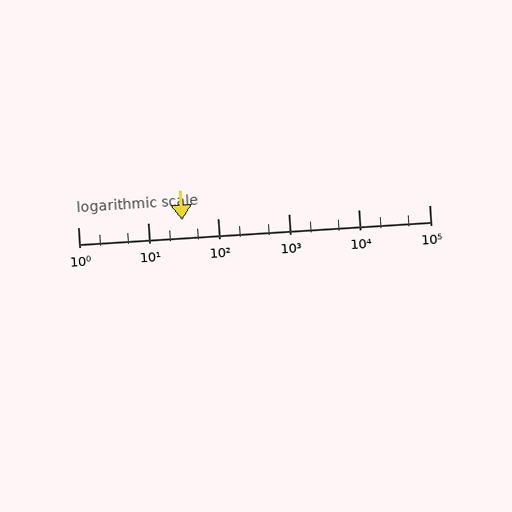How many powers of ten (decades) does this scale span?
The scale spans 5 decades, from 1 to 100000.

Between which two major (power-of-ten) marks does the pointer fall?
The pointer is between 10 and 100.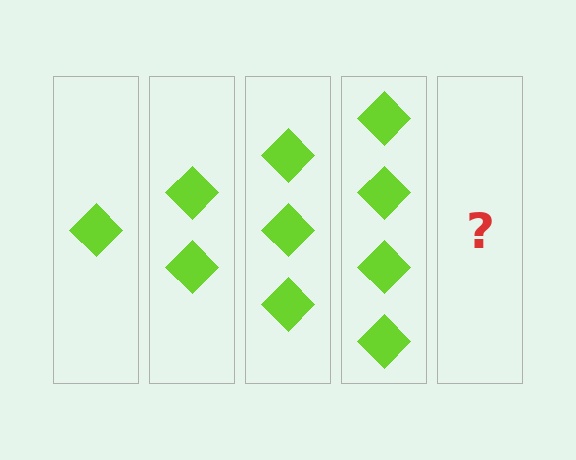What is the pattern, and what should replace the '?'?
The pattern is that each step adds one more diamond. The '?' should be 5 diamonds.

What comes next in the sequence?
The next element should be 5 diamonds.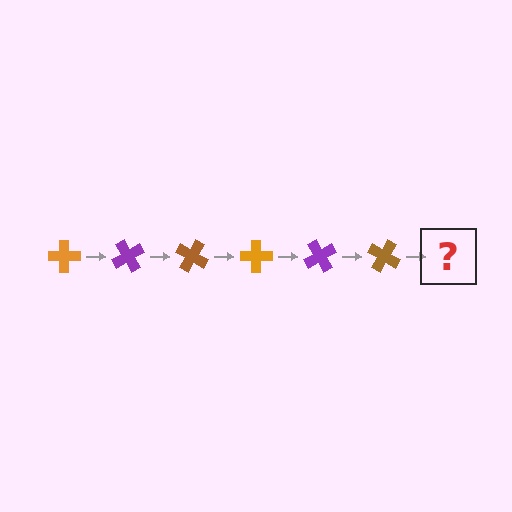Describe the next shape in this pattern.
It should be an orange cross, rotated 360 degrees from the start.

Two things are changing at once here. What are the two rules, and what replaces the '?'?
The two rules are that it rotates 60 degrees each step and the color cycles through orange, purple, and brown. The '?' should be an orange cross, rotated 360 degrees from the start.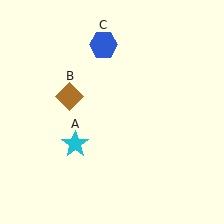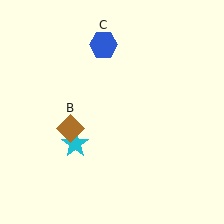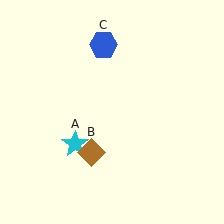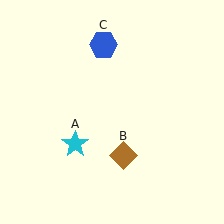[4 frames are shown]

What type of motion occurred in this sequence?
The brown diamond (object B) rotated counterclockwise around the center of the scene.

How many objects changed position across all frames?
1 object changed position: brown diamond (object B).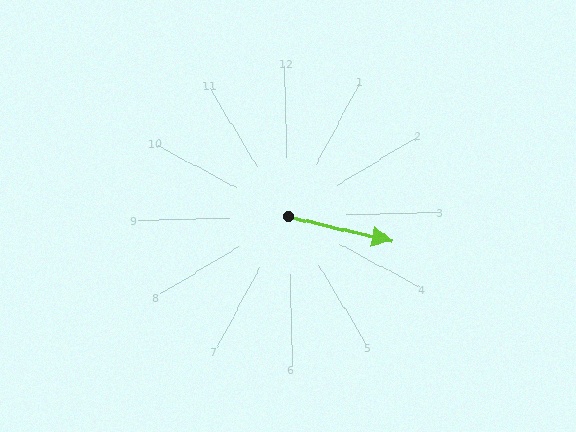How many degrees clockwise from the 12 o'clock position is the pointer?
Approximately 105 degrees.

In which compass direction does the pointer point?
East.